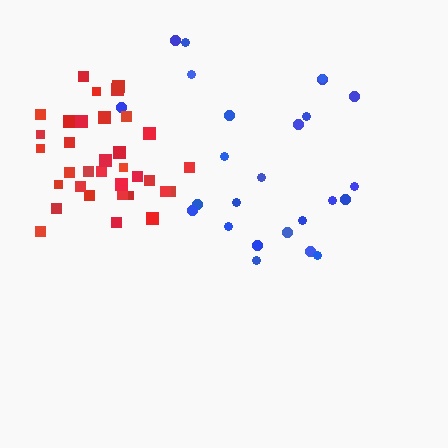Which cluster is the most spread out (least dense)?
Blue.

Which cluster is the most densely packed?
Red.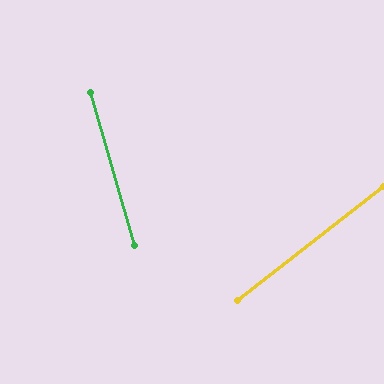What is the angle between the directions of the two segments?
Approximately 68 degrees.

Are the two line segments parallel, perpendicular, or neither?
Neither parallel nor perpendicular — they differ by about 68°.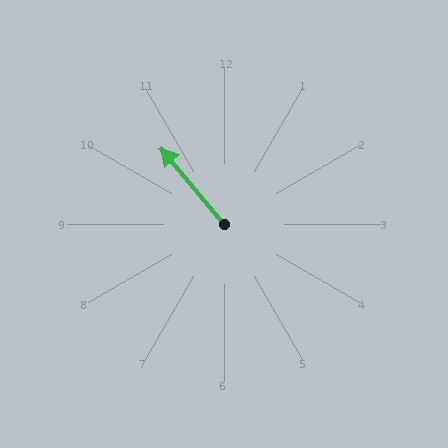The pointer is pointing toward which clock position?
Roughly 11 o'clock.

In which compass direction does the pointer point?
Northwest.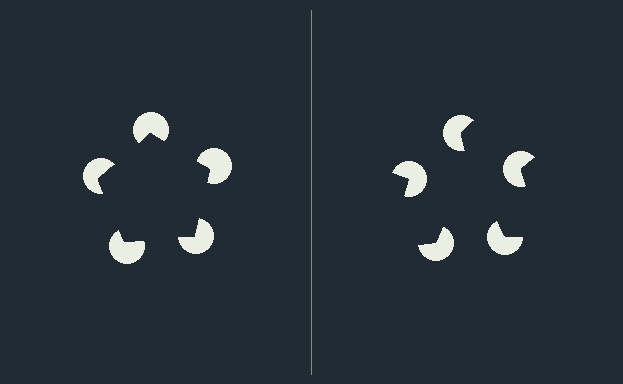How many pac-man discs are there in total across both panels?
10 — 5 on each side.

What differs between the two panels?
The pac-man discs are positioned identically on both sides; only the wedge orientations differ. On the left they align to a pentagon; on the right they are misaligned.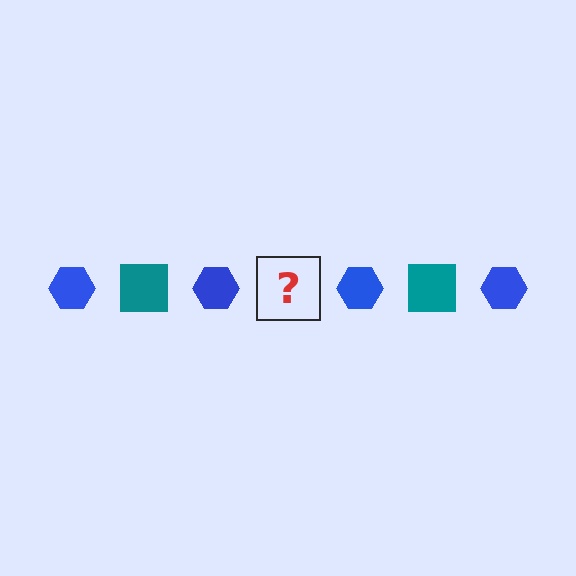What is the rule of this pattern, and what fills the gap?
The rule is that the pattern alternates between blue hexagon and teal square. The gap should be filled with a teal square.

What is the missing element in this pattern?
The missing element is a teal square.